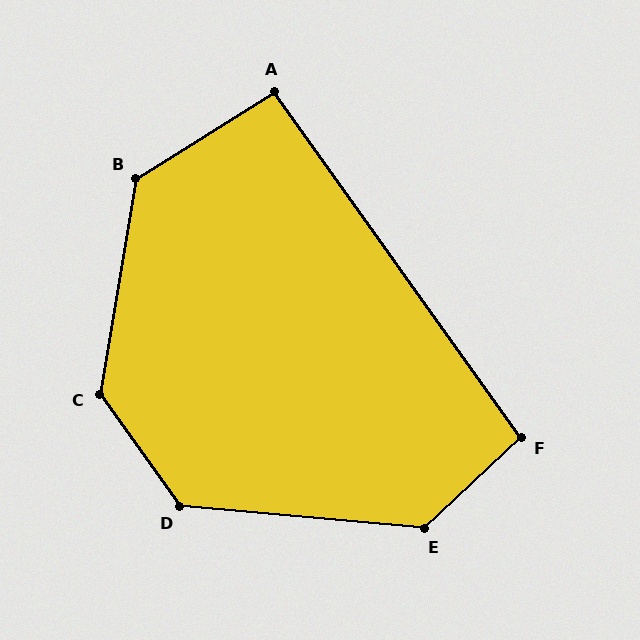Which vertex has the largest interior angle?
C, at approximately 135 degrees.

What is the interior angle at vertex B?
Approximately 131 degrees (obtuse).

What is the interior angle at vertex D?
Approximately 131 degrees (obtuse).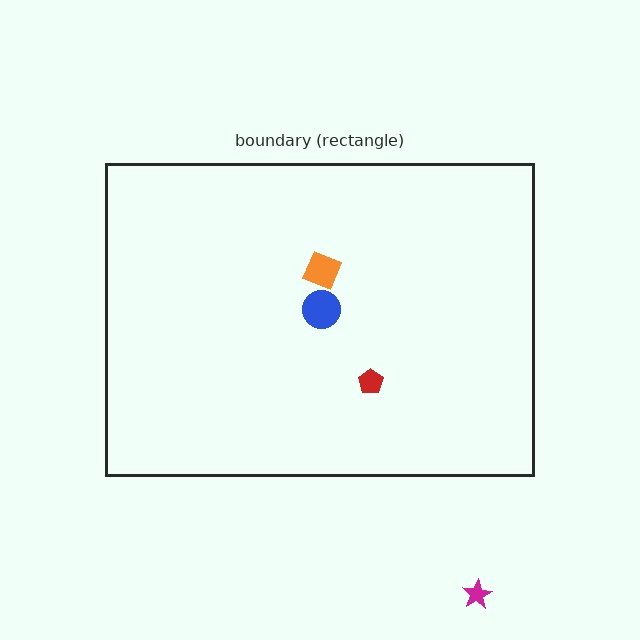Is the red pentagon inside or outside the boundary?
Inside.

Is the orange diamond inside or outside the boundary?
Inside.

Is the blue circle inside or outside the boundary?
Inside.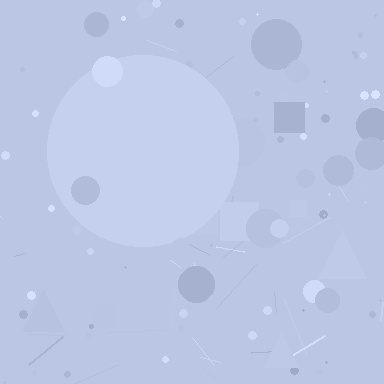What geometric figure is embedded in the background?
A circle is embedded in the background.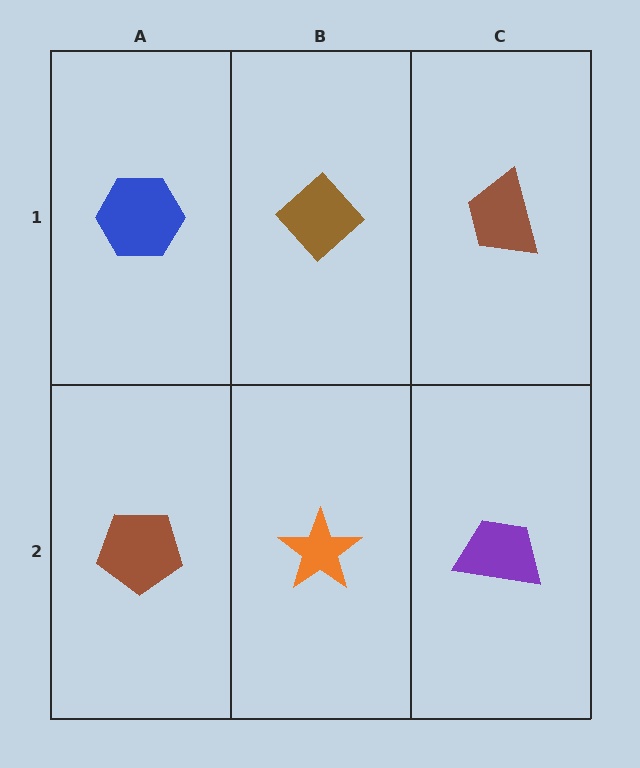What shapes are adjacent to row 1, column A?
A brown pentagon (row 2, column A), a brown diamond (row 1, column B).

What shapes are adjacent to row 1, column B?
An orange star (row 2, column B), a blue hexagon (row 1, column A), a brown trapezoid (row 1, column C).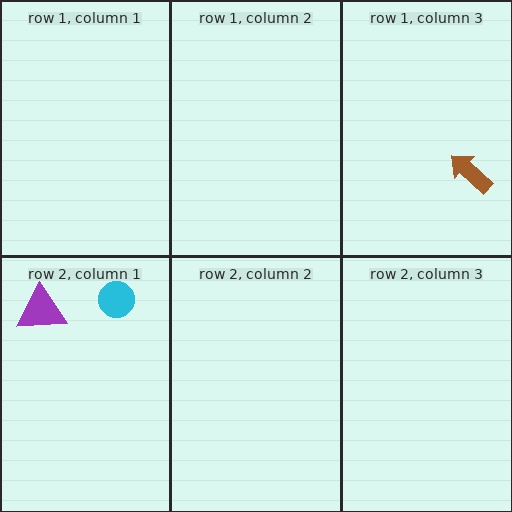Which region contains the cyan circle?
The row 2, column 1 region.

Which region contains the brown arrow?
The row 1, column 3 region.